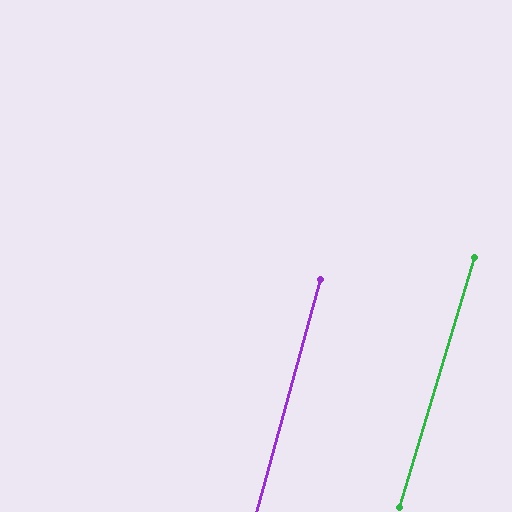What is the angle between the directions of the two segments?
Approximately 1 degree.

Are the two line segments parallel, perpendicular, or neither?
Parallel — their directions differ by only 1.3°.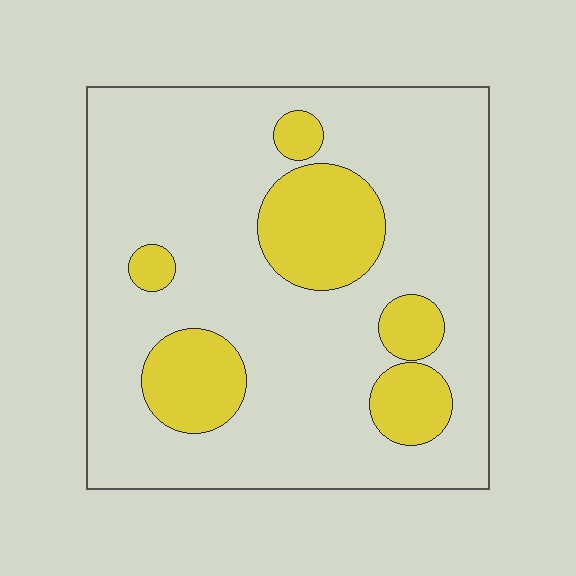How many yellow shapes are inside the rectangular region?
6.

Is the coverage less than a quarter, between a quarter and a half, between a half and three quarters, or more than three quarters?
Less than a quarter.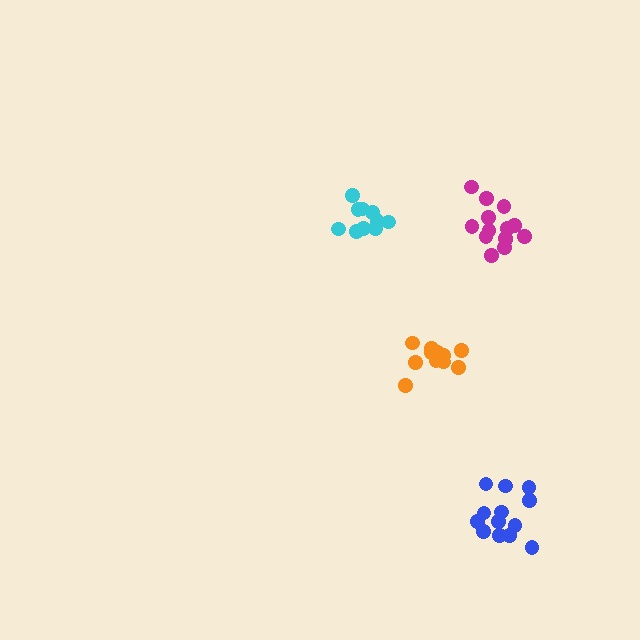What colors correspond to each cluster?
The clusters are colored: cyan, orange, blue, magenta.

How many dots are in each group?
Group 1: 10 dots, Group 2: 12 dots, Group 3: 14 dots, Group 4: 14 dots (50 total).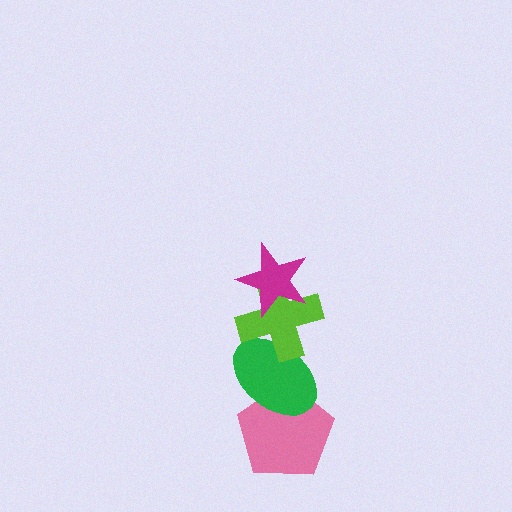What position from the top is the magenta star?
The magenta star is 1st from the top.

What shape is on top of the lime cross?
The magenta star is on top of the lime cross.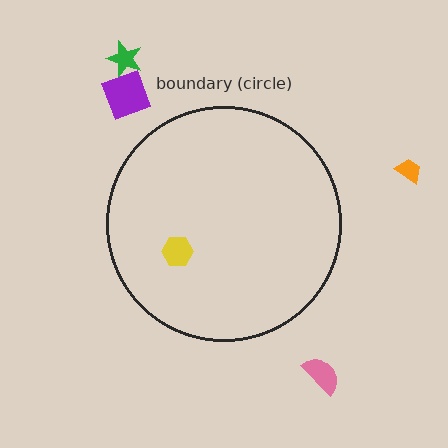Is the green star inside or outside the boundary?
Outside.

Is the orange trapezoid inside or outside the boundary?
Outside.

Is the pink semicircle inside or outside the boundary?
Outside.